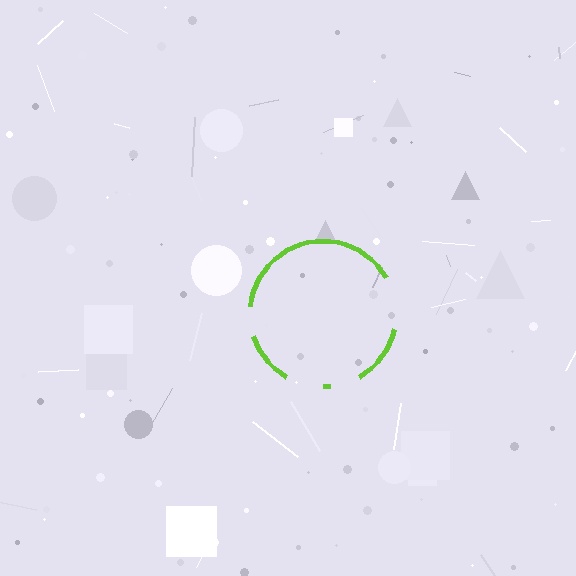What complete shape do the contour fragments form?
The contour fragments form a circle.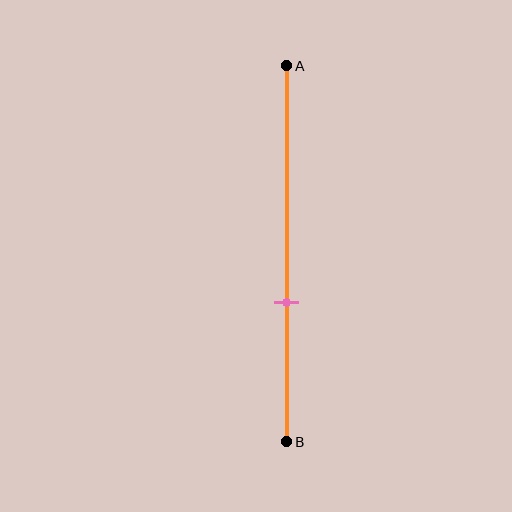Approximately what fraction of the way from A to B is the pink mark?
The pink mark is approximately 65% of the way from A to B.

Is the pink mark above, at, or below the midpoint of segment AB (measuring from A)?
The pink mark is below the midpoint of segment AB.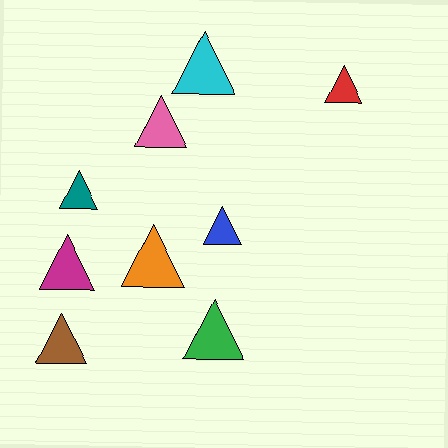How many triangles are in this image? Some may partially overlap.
There are 9 triangles.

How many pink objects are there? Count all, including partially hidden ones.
There is 1 pink object.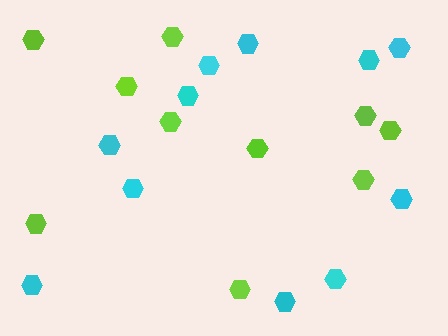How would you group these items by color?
There are 2 groups: one group of cyan hexagons (11) and one group of lime hexagons (10).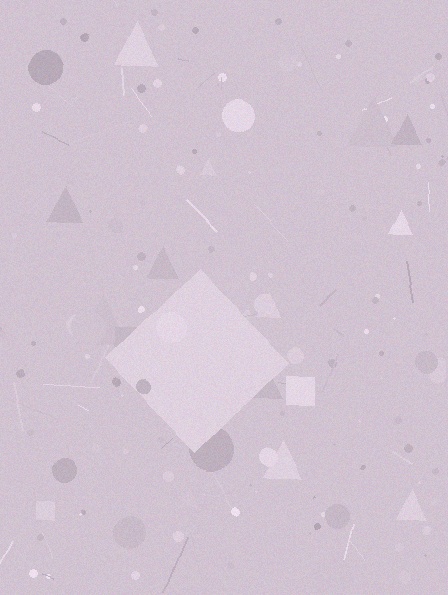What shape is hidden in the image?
A diamond is hidden in the image.